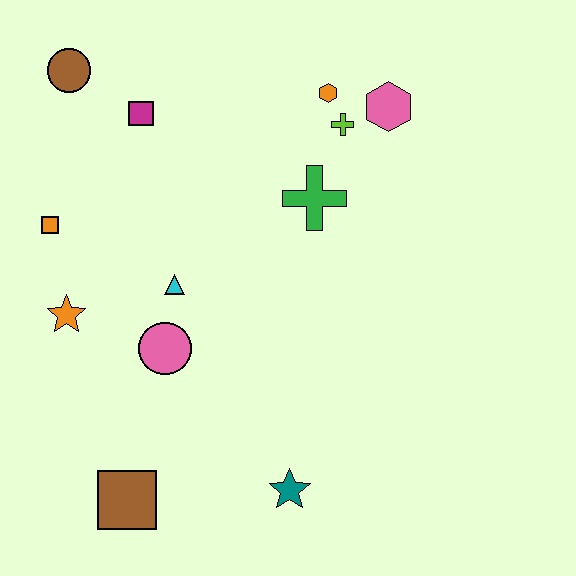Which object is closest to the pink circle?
The cyan triangle is closest to the pink circle.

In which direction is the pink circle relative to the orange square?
The pink circle is below the orange square.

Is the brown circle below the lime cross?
No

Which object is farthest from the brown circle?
The teal star is farthest from the brown circle.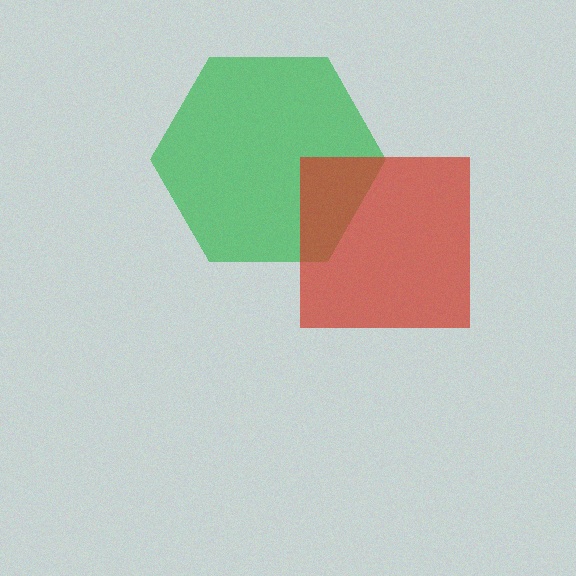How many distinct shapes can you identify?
There are 2 distinct shapes: a green hexagon, a red square.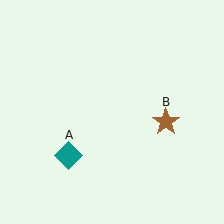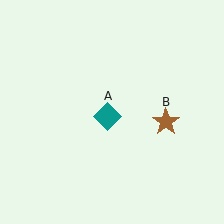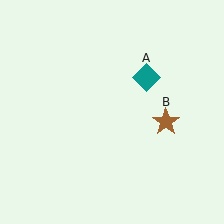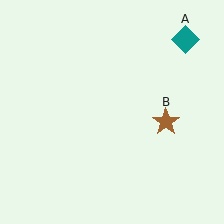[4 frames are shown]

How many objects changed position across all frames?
1 object changed position: teal diamond (object A).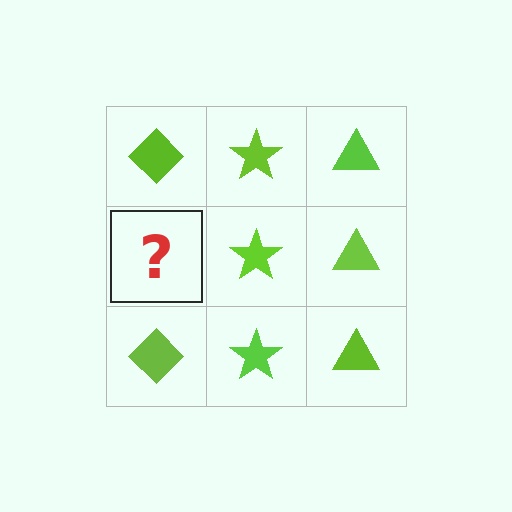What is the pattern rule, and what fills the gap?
The rule is that each column has a consistent shape. The gap should be filled with a lime diamond.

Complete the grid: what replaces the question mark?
The question mark should be replaced with a lime diamond.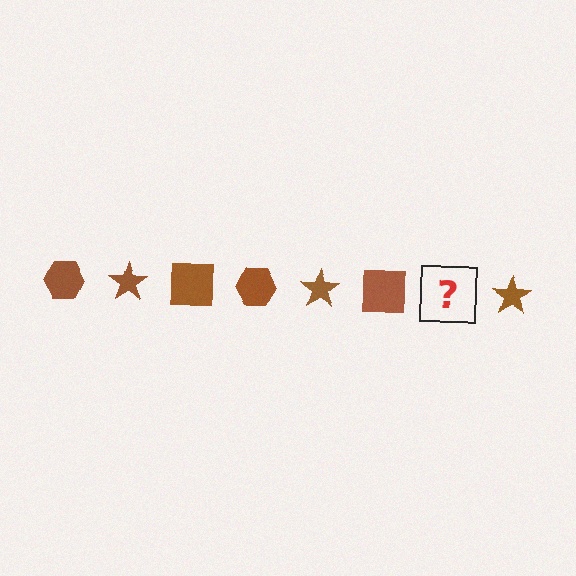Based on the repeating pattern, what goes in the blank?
The blank should be a brown hexagon.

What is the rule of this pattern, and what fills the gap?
The rule is that the pattern cycles through hexagon, star, square shapes in brown. The gap should be filled with a brown hexagon.